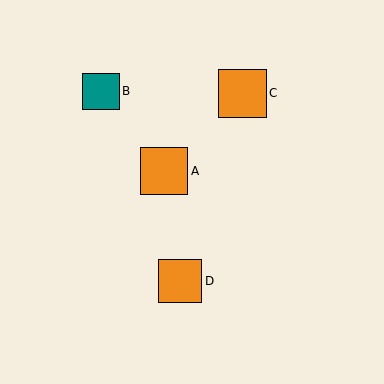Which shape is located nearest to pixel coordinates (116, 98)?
The teal square (labeled B) at (101, 91) is nearest to that location.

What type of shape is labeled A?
Shape A is an orange square.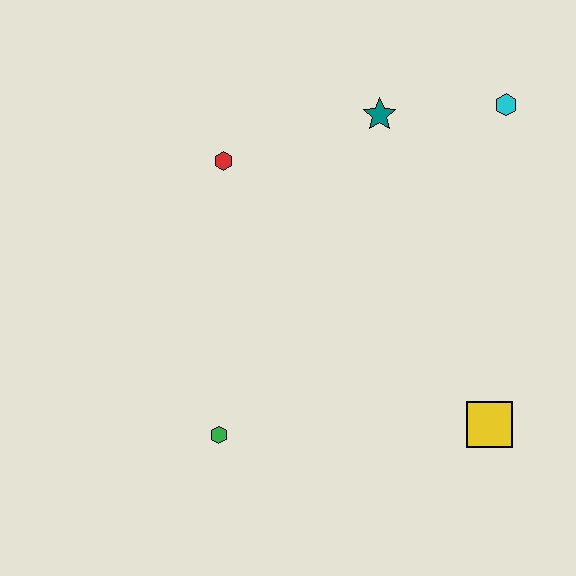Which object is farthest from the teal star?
The green hexagon is farthest from the teal star.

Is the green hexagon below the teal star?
Yes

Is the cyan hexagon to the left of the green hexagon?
No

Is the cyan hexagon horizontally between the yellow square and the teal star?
No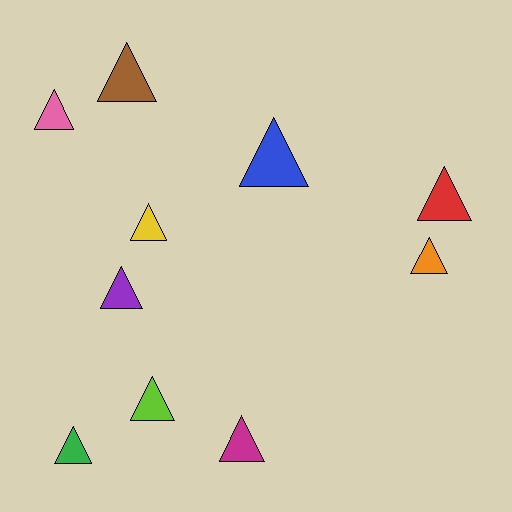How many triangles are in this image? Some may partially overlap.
There are 10 triangles.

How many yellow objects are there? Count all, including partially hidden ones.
There is 1 yellow object.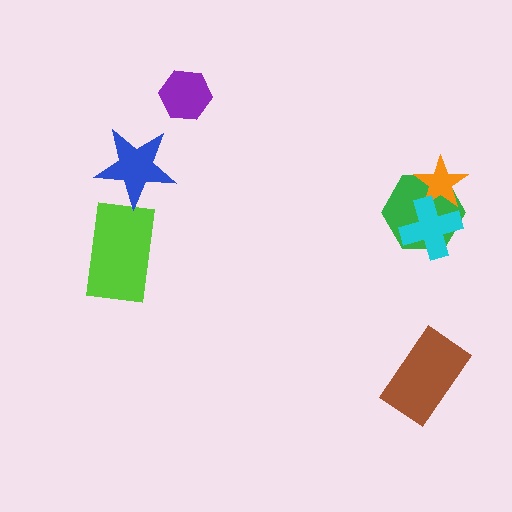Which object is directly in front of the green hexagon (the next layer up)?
The orange star is directly in front of the green hexagon.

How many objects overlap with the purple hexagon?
0 objects overlap with the purple hexagon.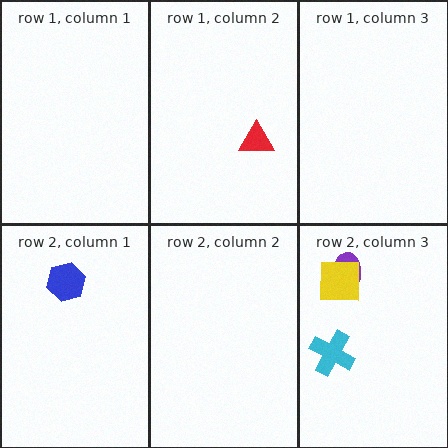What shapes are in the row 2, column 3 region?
The purple ellipse, the cyan cross, the yellow square.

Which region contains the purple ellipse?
The row 2, column 3 region.